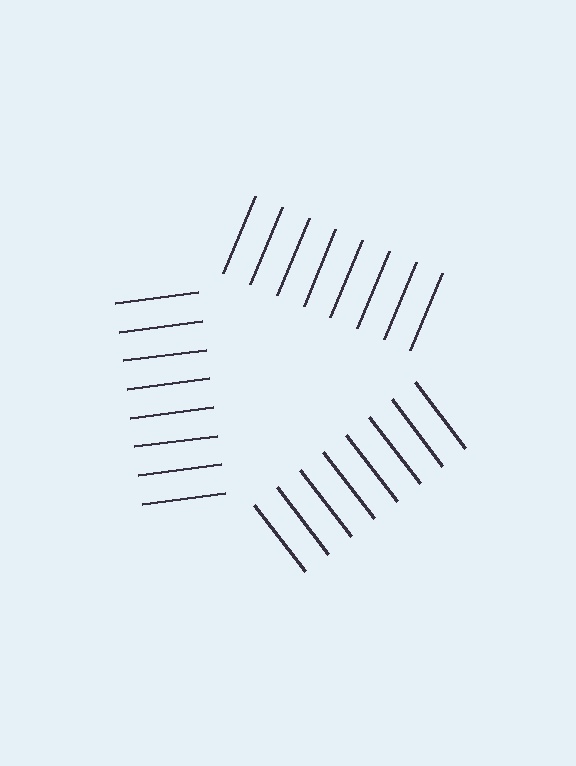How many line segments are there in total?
24 — 8 along each of the 3 edges.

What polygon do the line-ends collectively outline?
An illusory triangle — the line segments terminate on its edges but no continuous stroke is drawn.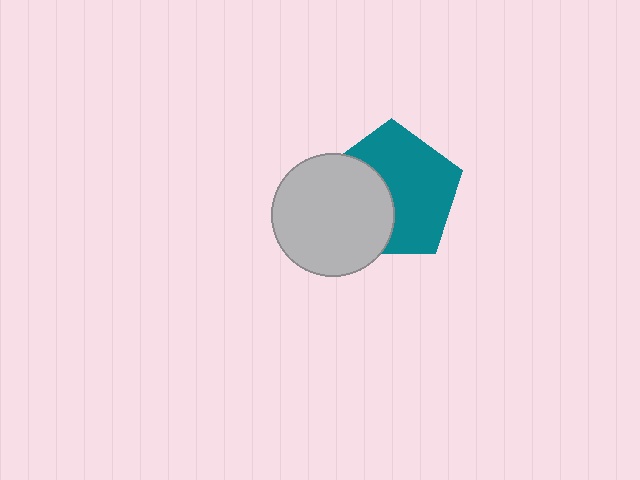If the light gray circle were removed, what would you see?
You would see the complete teal pentagon.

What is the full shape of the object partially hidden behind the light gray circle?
The partially hidden object is a teal pentagon.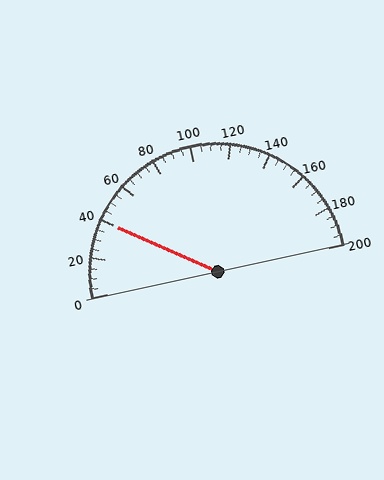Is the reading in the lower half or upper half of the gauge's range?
The reading is in the lower half of the range (0 to 200).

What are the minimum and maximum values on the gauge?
The gauge ranges from 0 to 200.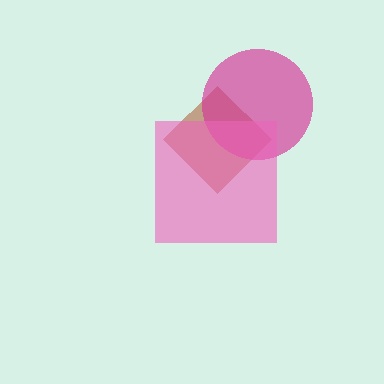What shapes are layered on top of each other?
The layered shapes are: a brown diamond, a magenta circle, a pink square.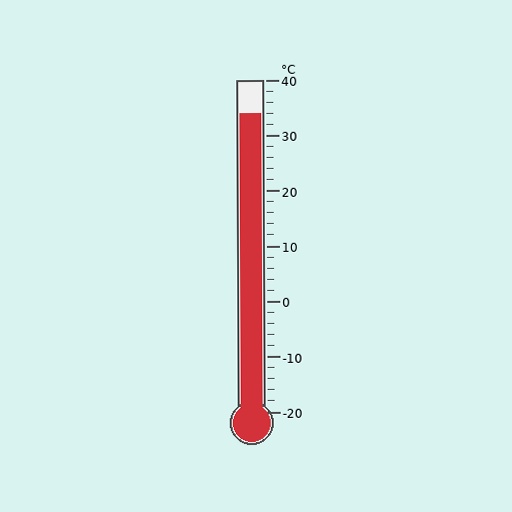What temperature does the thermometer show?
The thermometer shows approximately 34°C.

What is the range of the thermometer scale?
The thermometer scale ranges from -20°C to 40°C.